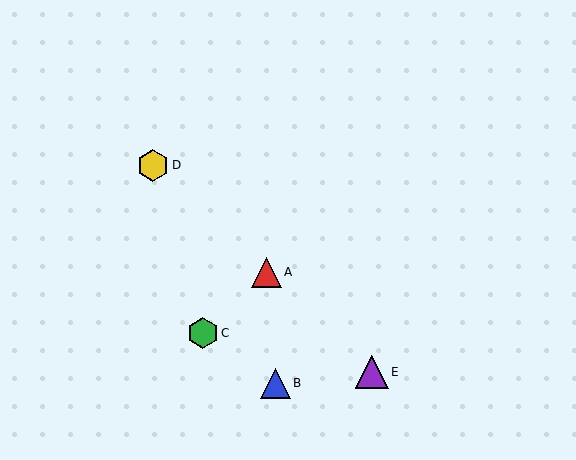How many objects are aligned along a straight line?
3 objects (A, D, E) are aligned along a straight line.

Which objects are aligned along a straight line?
Objects A, D, E are aligned along a straight line.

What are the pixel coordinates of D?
Object D is at (153, 165).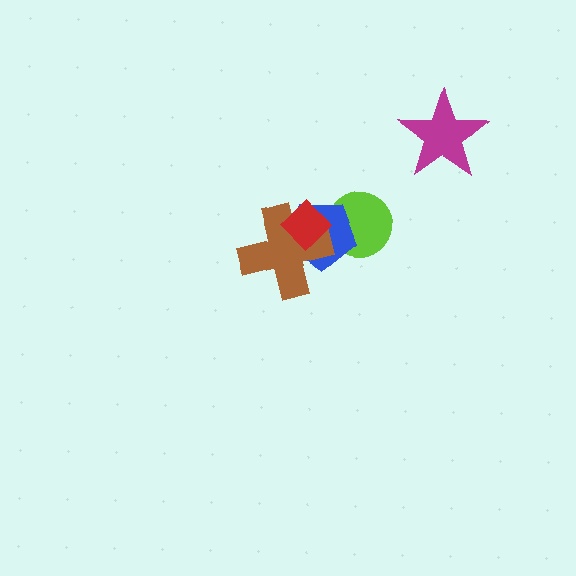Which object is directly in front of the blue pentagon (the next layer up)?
The brown cross is directly in front of the blue pentagon.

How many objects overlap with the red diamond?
2 objects overlap with the red diamond.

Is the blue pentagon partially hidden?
Yes, it is partially covered by another shape.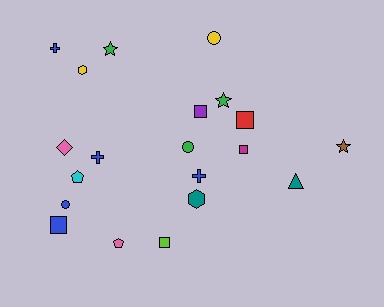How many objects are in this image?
There are 20 objects.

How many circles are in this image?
There are 3 circles.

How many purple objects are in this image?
There is 1 purple object.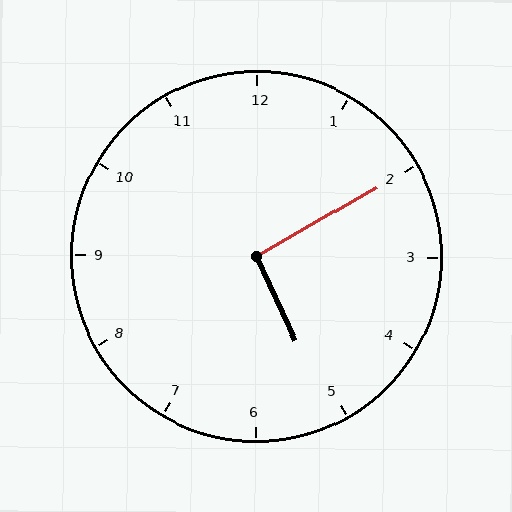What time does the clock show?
5:10.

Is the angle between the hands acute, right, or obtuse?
It is right.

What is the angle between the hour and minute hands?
Approximately 95 degrees.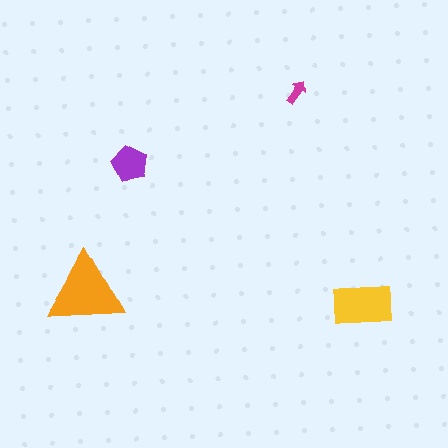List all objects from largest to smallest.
The orange triangle, the yellow rectangle, the purple pentagon, the magenta arrow.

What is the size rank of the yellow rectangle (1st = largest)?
2nd.